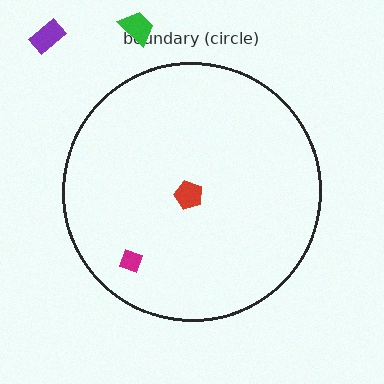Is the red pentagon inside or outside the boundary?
Inside.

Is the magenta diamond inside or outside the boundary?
Inside.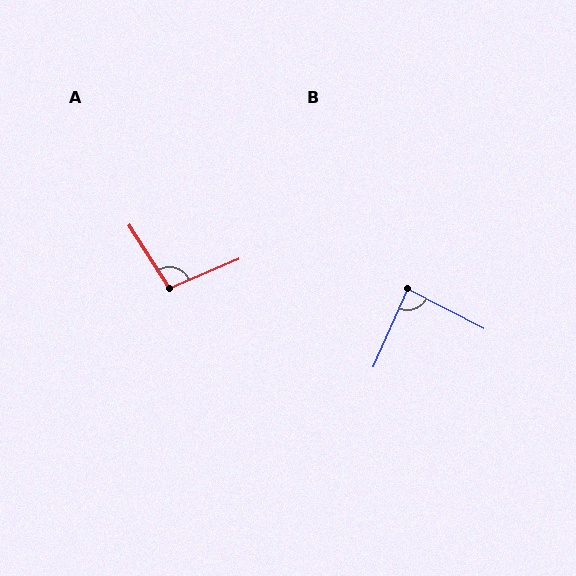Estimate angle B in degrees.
Approximately 86 degrees.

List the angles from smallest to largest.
B (86°), A (100°).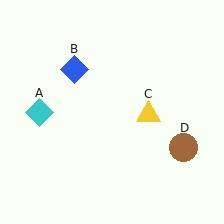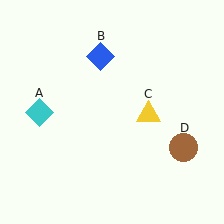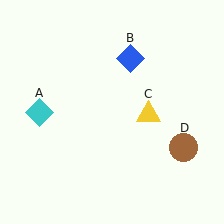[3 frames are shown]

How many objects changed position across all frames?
1 object changed position: blue diamond (object B).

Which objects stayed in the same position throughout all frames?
Cyan diamond (object A) and yellow triangle (object C) and brown circle (object D) remained stationary.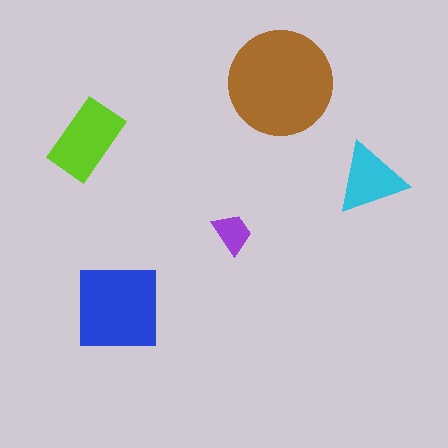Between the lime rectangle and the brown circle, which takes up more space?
The brown circle.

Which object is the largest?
The brown circle.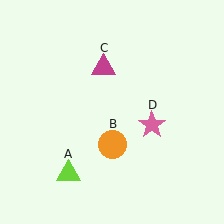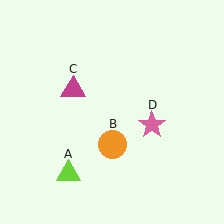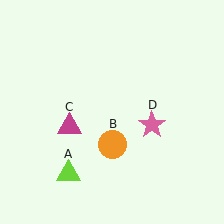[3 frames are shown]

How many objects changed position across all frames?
1 object changed position: magenta triangle (object C).